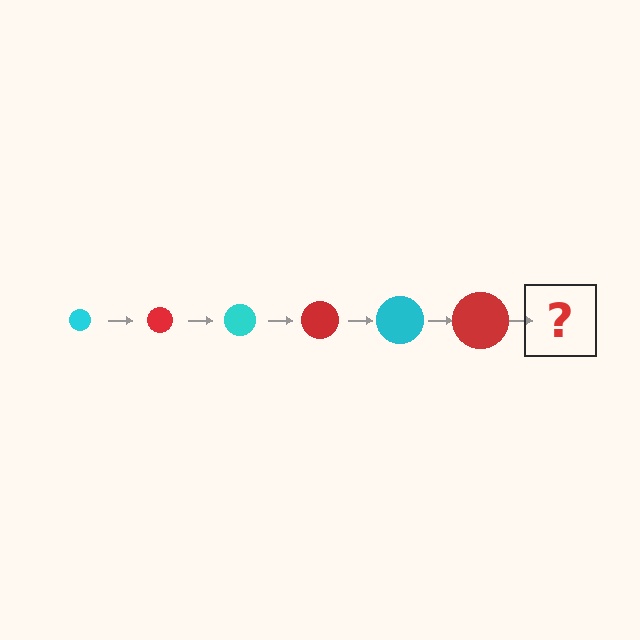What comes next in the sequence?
The next element should be a cyan circle, larger than the previous one.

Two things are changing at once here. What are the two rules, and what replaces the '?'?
The two rules are that the circle grows larger each step and the color cycles through cyan and red. The '?' should be a cyan circle, larger than the previous one.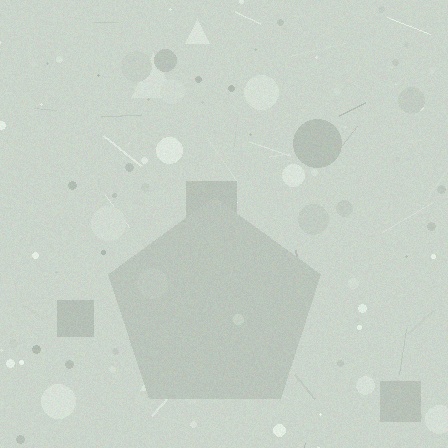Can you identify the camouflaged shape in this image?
The camouflaged shape is a pentagon.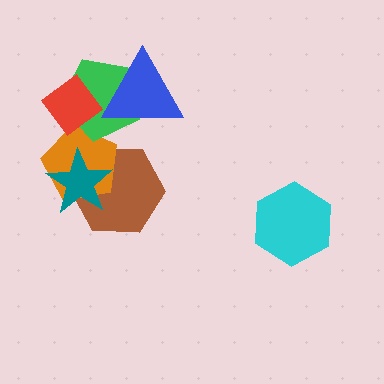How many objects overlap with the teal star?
2 objects overlap with the teal star.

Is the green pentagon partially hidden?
Yes, it is partially covered by another shape.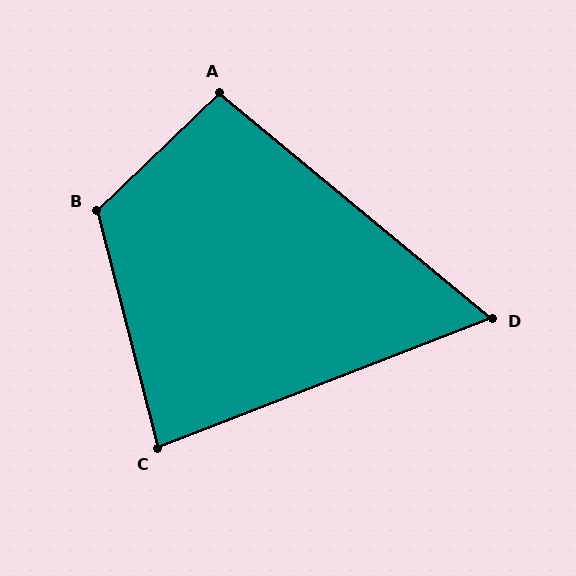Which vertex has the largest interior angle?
B, at approximately 119 degrees.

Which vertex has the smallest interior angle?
D, at approximately 61 degrees.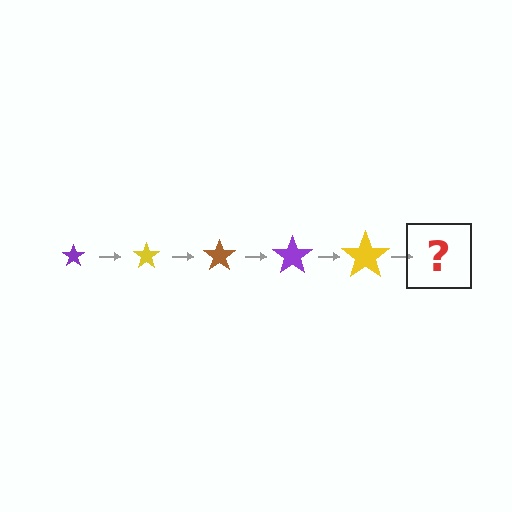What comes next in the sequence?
The next element should be a brown star, larger than the previous one.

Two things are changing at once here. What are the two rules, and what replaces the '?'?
The two rules are that the star grows larger each step and the color cycles through purple, yellow, and brown. The '?' should be a brown star, larger than the previous one.